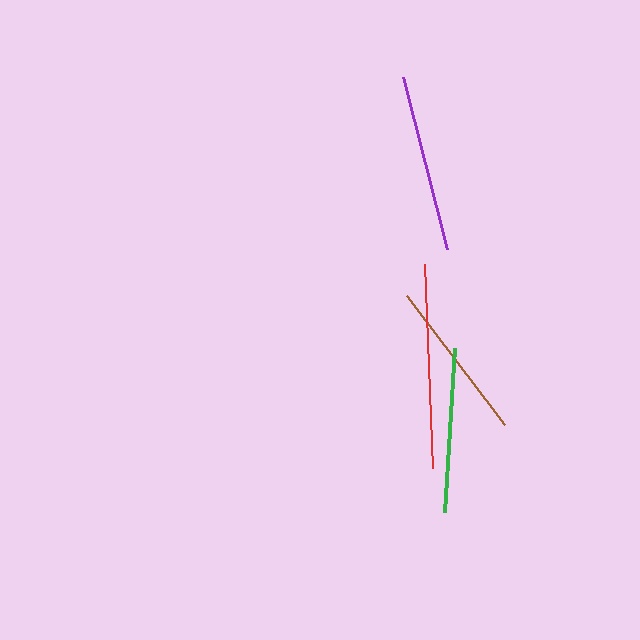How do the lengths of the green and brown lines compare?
The green and brown lines are approximately the same length.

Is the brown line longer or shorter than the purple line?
The purple line is longer than the brown line.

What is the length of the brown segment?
The brown segment is approximately 162 pixels long.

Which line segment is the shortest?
The brown line is the shortest at approximately 162 pixels.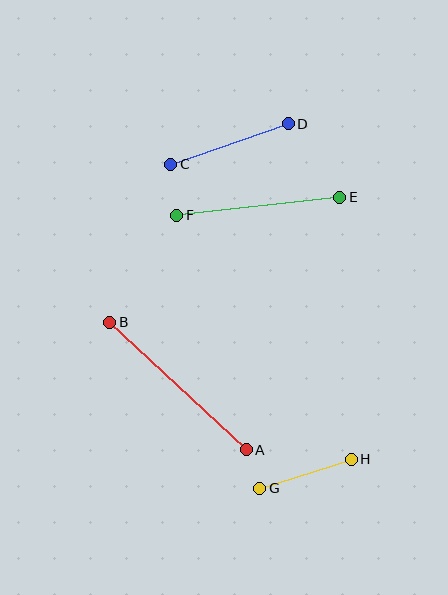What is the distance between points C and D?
The distance is approximately 125 pixels.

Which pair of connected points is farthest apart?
Points A and B are farthest apart.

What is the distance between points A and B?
The distance is approximately 187 pixels.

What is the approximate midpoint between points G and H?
The midpoint is at approximately (306, 474) pixels.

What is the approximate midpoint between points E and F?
The midpoint is at approximately (258, 206) pixels.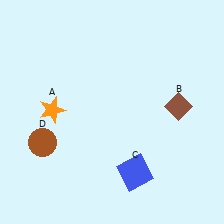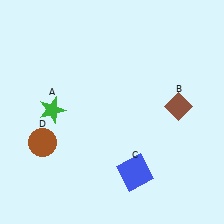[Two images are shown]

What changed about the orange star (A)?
In Image 1, A is orange. In Image 2, it changed to green.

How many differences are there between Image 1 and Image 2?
There is 1 difference between the two images.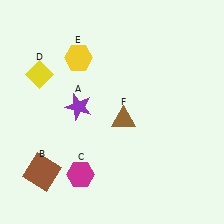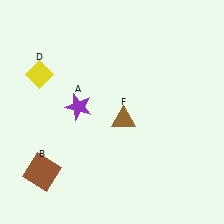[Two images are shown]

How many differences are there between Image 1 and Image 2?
There are 2 differences between the two images.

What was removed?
The yellow hexagon (E), the magenta hexagon (C) were removed in Image 2.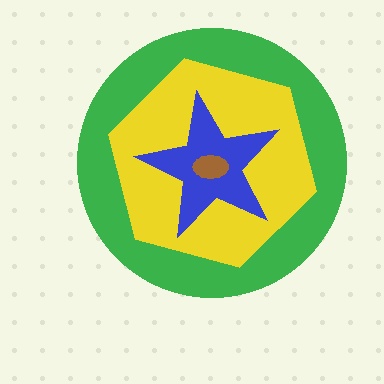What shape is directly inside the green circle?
The yellow hexagon.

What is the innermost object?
The brown ellipse.